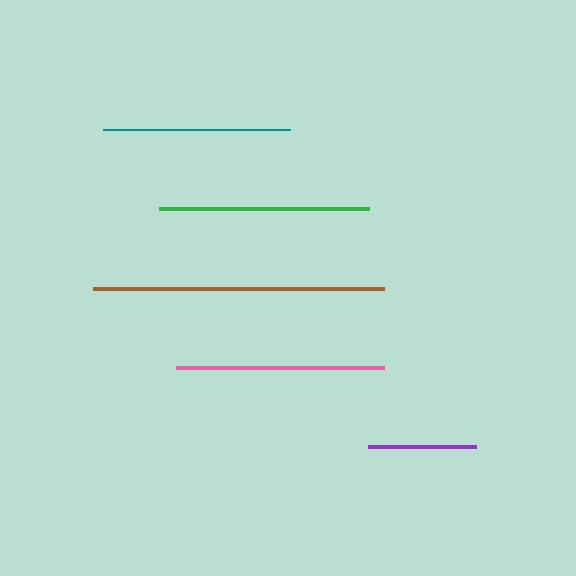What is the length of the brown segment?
The brown segment is approximately 292 pixels long.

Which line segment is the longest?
The brown line is the longest at approximately 292 pixels.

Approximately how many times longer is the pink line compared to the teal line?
The pink line is approximately 1.1 times the length of the teal line.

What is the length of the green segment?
The green segment is approximately 210 pixels long.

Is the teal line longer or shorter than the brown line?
The brown line is longer than the teal line.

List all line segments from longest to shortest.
From longest to shortest: brown, green, pink, teal, purple.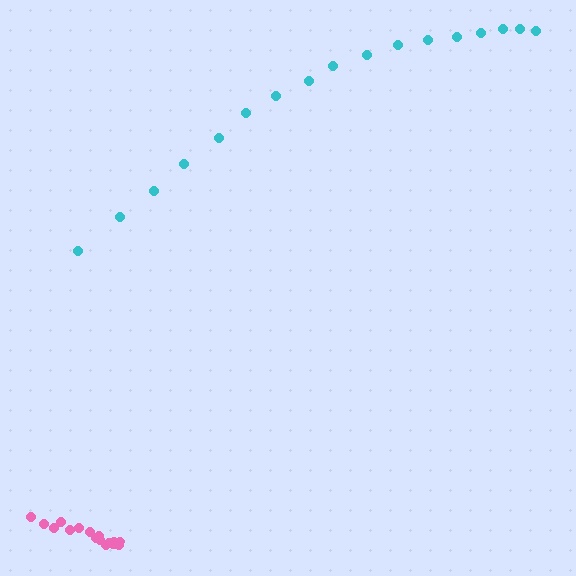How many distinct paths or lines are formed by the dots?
There are 2 distinct paths.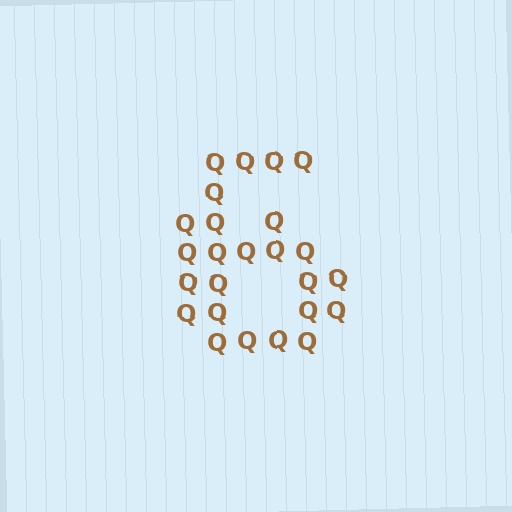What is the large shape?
The large shape is the digit 6.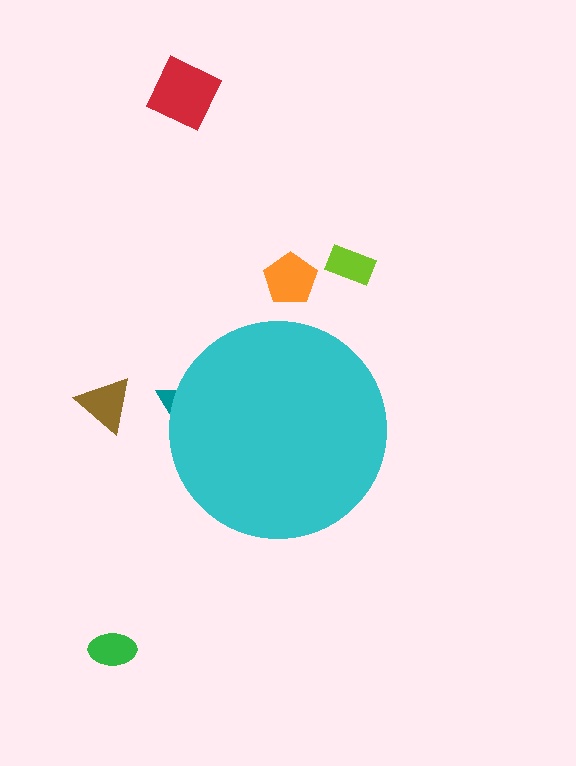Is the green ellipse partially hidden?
No, the green ellipse is fully visible.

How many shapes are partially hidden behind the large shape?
1 shape is partially hidden.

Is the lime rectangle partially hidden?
No, the lime rectangle is fully visible.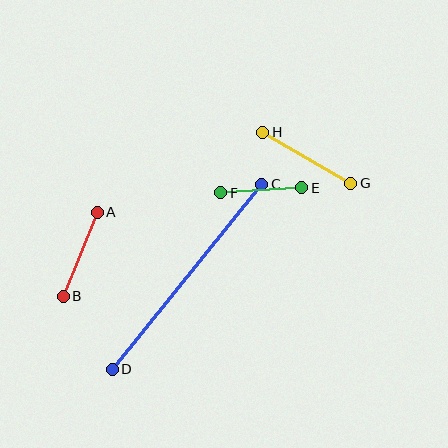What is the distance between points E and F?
The distance is approximately 81 pixels.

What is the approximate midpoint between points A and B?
The midpoint is at approximately (80, 254) pixels.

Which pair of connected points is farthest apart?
Points C and D are farthest apart.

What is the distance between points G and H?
The distance is approximately 102 pixels.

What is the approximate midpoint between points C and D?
The midpoint is at approximately (187, 277) pixels.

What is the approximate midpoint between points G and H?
The midpoint is at approximately (307, 158) pixels.